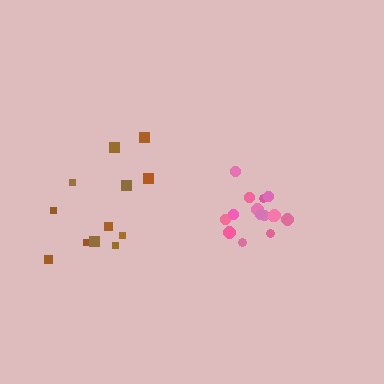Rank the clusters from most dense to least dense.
pink, brown.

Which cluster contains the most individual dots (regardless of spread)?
Pink (15).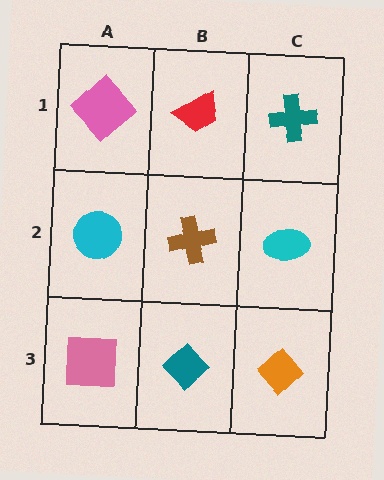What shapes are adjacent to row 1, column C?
A cyan ellipse (row 2, column C), a red trapezoid (row 1, column B).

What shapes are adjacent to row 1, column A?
A cyan circle (row 2, column A), a red trapezoid (row 1, column B).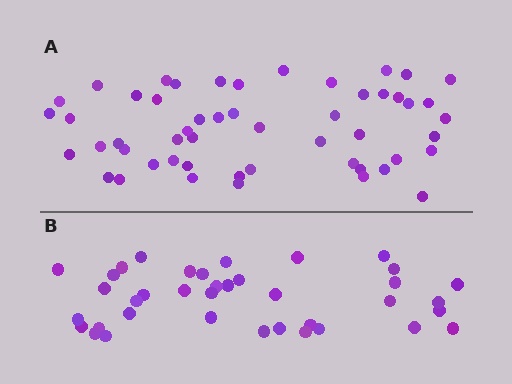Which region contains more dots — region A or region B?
Region A (the top region) has more dots.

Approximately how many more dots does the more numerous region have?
Region A has approximately 15 more dots than region B.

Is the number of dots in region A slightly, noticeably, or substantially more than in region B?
Region A has noticeably more, but not dramatically so. The ratio is roughly 1.4 to 1.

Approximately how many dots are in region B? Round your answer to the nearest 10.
About 40 dots. (The exact count is 38, which rounds to 40.)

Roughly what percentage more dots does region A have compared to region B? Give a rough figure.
About 35% more.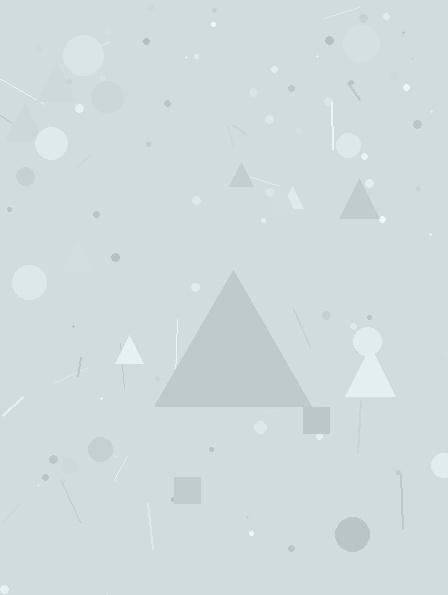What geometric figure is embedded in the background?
A triangle is embedded in the background.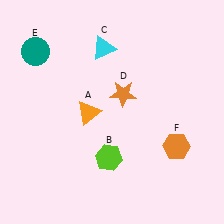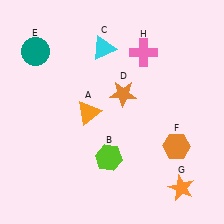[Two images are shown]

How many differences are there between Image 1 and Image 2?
There are 2 differences between the two images.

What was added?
An orange star (G), a pink cross (H) were added in Image 2.